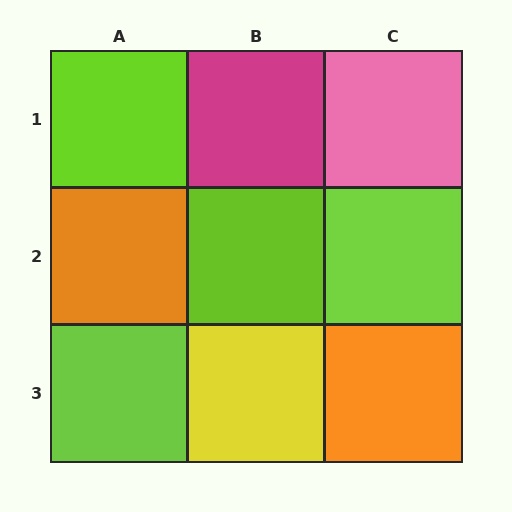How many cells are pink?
1 cell is pink.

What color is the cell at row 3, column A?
Lime.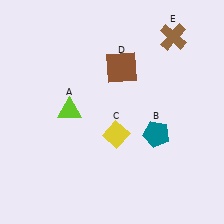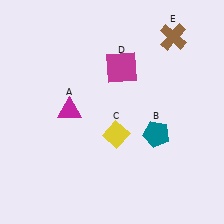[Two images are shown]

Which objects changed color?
A changed from lime to magenta. D changed from brown to magenta.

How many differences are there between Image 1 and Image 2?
There are 2 differences between the two images.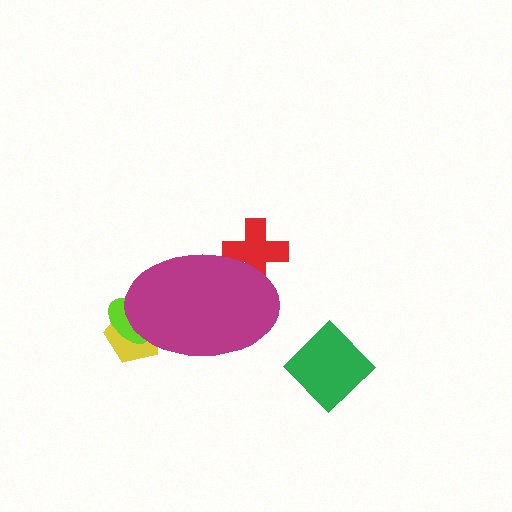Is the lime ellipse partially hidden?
Yes, the lime ellipse is partially hidden behind the magenta ellipse.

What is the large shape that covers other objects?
A magenta ellipse.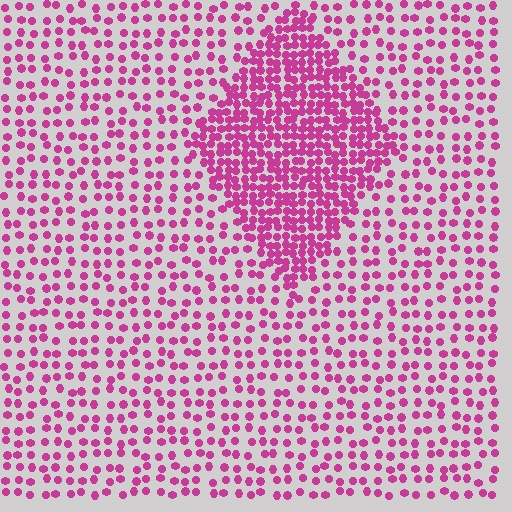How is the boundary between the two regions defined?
The boundary is defined by a change in element density (approximately 2.4x ratio). All elements are the same color, size, and shape.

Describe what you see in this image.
The image contains small magenta elements arranged at two different densities. A diamond-shaped region is visible where the elements are more densely packed than the surrounding area.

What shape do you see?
I see a diamond.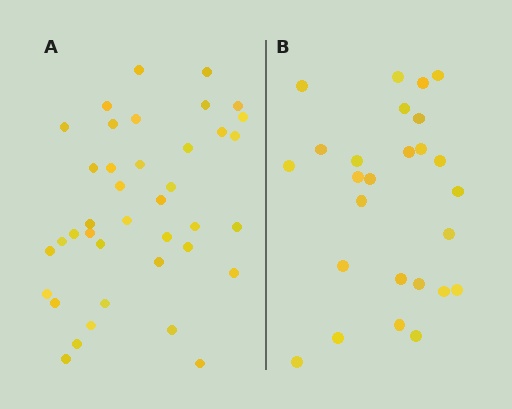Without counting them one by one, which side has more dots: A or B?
Region A (the left region) has more dots.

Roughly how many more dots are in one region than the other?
Region A has approximately 15 more dots than region B.